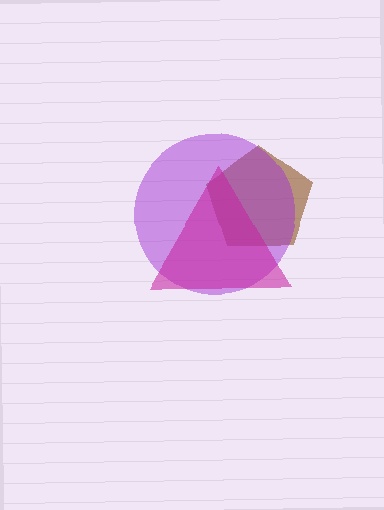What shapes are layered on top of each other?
The layered shapes are: a brown pentagon, a purple circle, a magenta triangle.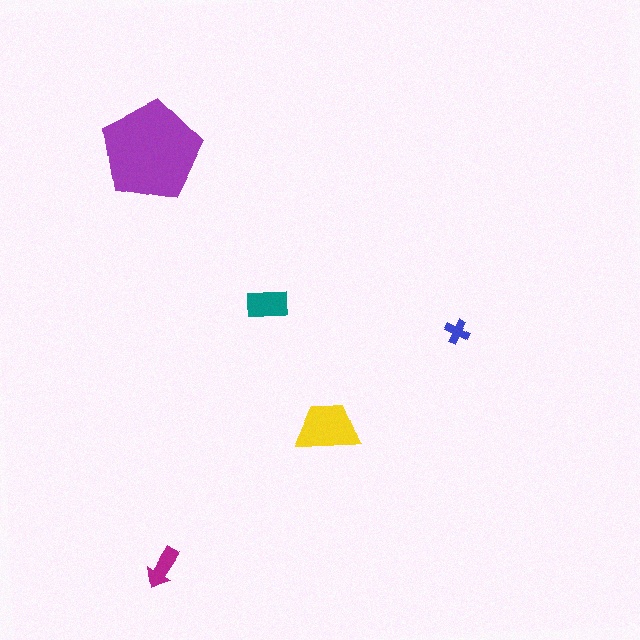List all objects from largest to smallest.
The purple pentagon, the yellow trapezoid, the teal rectangle, the magenta arrow, the blue cross.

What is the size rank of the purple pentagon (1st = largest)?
1st.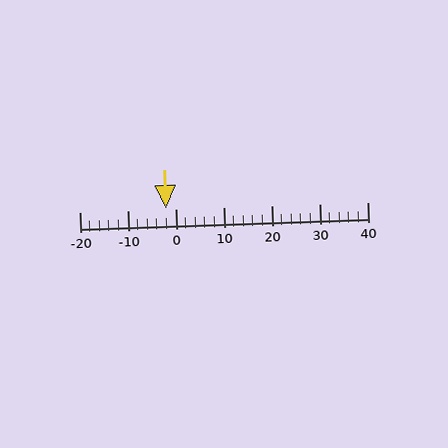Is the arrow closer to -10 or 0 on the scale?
The arrow is closer to 0.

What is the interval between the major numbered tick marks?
The major tick marks are spaced 10 units apart.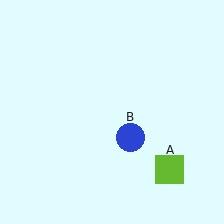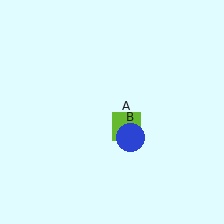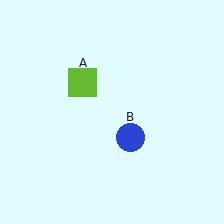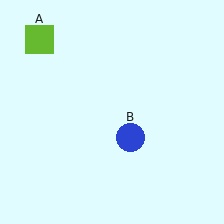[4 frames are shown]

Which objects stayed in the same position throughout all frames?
Blue circle (object B) remained stationary.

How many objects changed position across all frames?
1 object changed position: lime square (object A).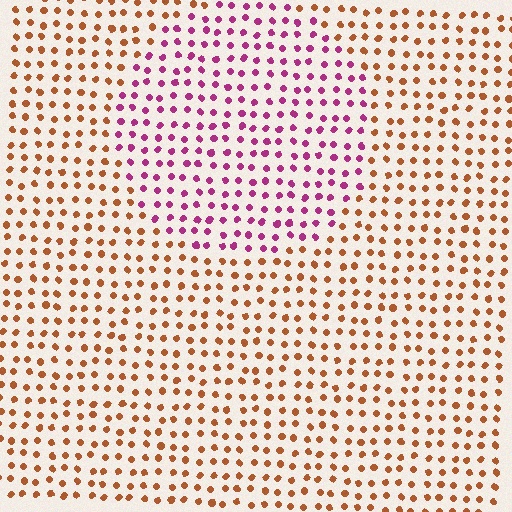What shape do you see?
I see a circle.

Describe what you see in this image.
The image is filled with small brown elements in a uniform arrangement. A circle-shaped region is visible where the elements are tinted to a slightly different hue, forming a subtle color boundary.